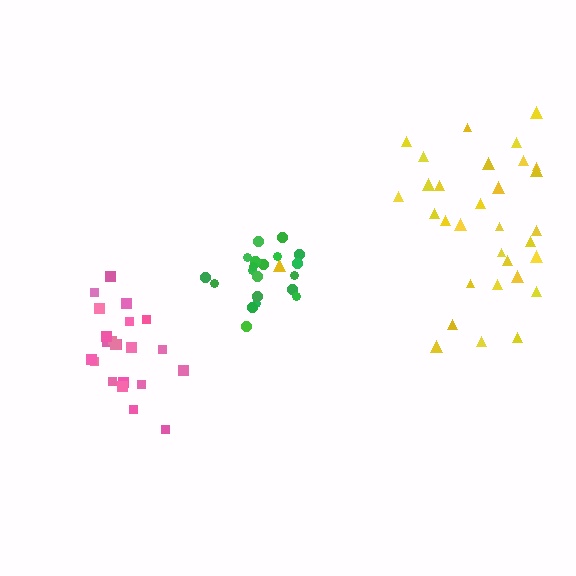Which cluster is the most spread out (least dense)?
Yellow.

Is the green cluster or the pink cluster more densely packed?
Green.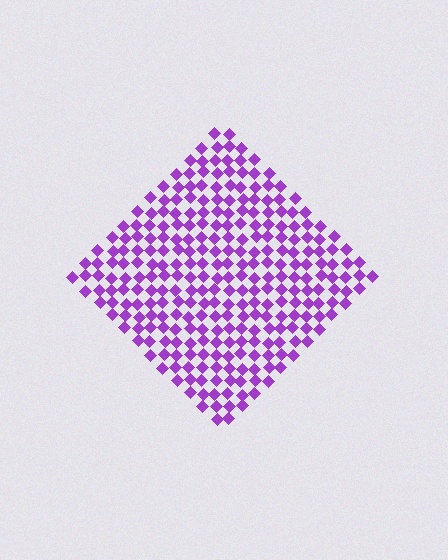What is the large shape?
The large shape is a diamond.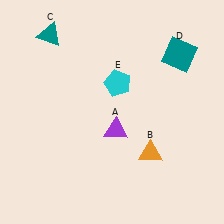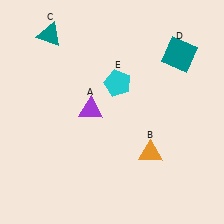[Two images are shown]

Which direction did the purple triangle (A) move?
The purple triangle (A) moved left.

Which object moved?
The purple triangle (A) moved left.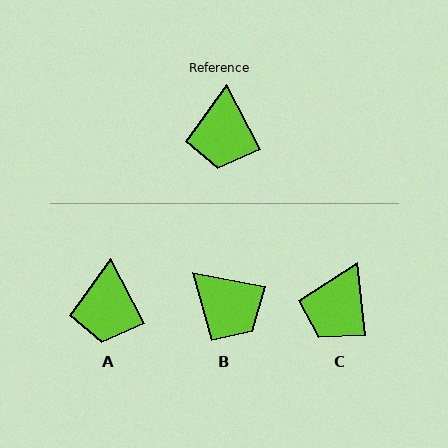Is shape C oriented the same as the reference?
No, it is off by about 21 degrees.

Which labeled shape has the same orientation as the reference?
A.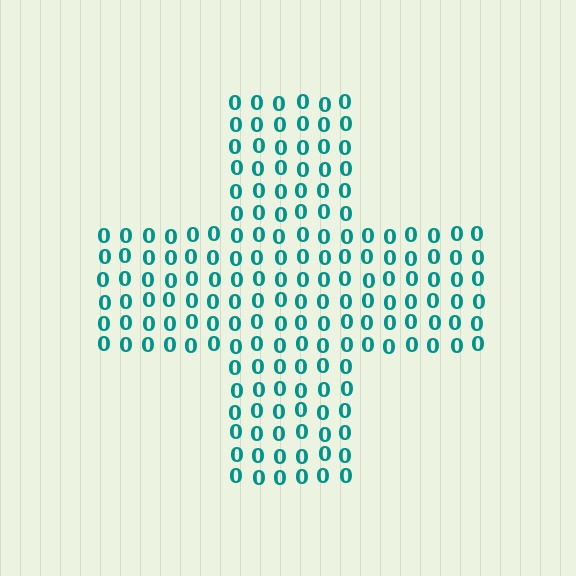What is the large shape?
The large shape is a cross.